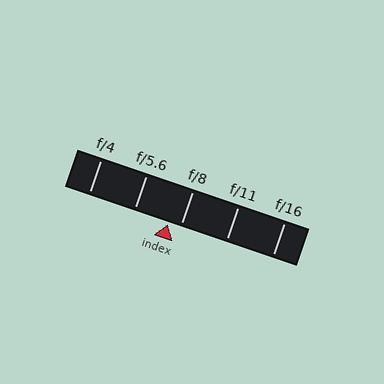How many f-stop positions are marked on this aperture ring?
There are 5 f-stop positions marked.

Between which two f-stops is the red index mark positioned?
The index mark is between f/5.6 and f/8.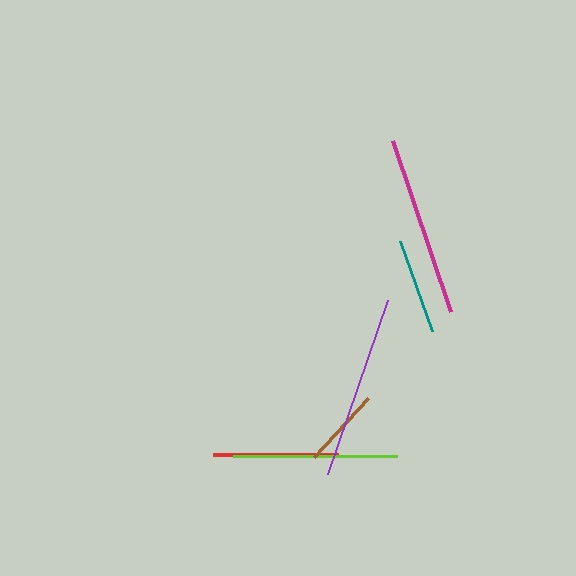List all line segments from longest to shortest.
From longest to shortest: purple, magenta, lime, red, teal, brown.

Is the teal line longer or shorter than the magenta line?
The magenta line is longer than the teal line.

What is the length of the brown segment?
The brown segment is approximately 80 pixels long.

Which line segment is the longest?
The purple line is the longest at approximately 184 pixels.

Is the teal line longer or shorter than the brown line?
The teal line is longer than the brown line.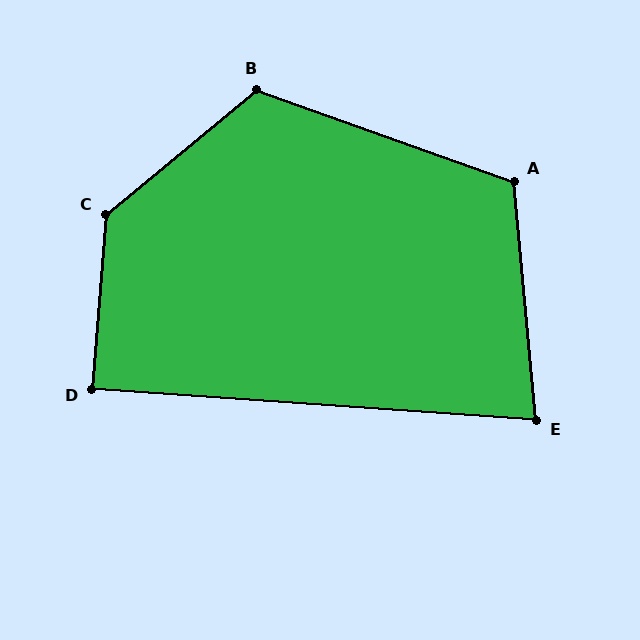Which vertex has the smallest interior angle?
E, at approximately 81 degrees.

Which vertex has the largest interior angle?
C, at approximately 134 degrees.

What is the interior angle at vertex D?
Approximately 89 degrees (approximately right).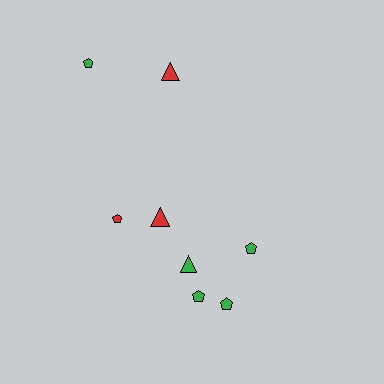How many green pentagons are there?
There are 4 green pentagons.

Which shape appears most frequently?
Pentagon, with 5 objects.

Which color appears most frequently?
Green, with 5 objects.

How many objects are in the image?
There are 8 objects.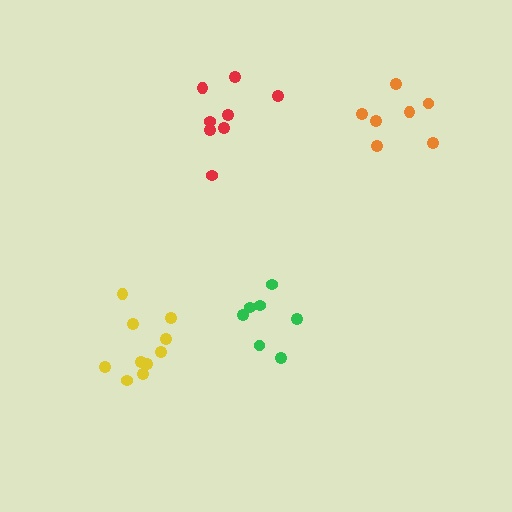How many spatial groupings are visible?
There are 4 spatial groupings.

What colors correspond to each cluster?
The clusters are colored: green, orange, red, yellow.